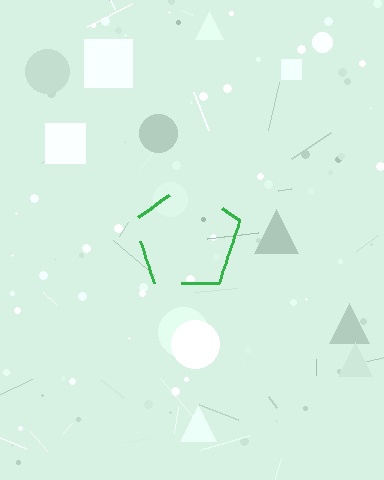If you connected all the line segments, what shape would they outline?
They would outline a pentagon.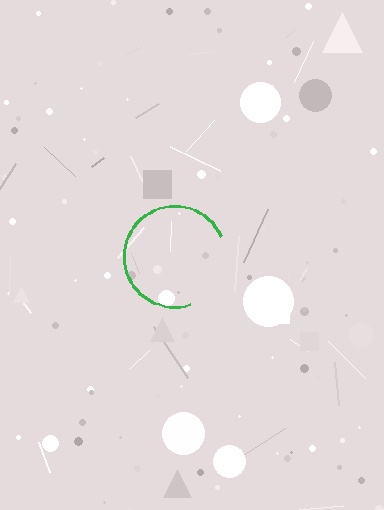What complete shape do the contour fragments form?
The contour fragments form a circle.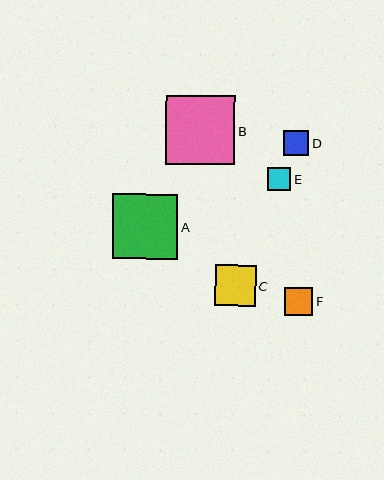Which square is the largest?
Square B is the largest with a size of approximately 69 pixels.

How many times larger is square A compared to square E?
Square A is approximately 2.8 times the size of square E.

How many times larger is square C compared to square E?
Square C is approximately 1.8 times the size of square E.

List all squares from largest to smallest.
From largest to smallest: B, A, C, F, D, E.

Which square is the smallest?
Square E is the smallest with a size of approximately 23 pixels.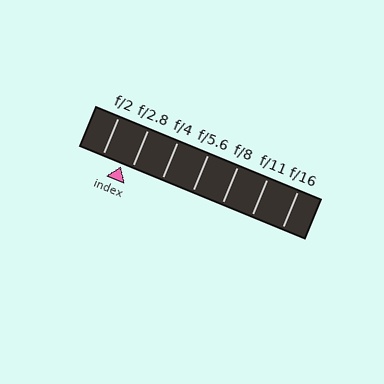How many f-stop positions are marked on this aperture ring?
There are 7 f-stop positions marked.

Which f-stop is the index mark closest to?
The index mark is closest to f/2.8.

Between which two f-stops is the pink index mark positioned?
The index mark is between f/2 and f/2.8.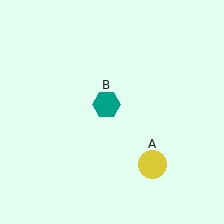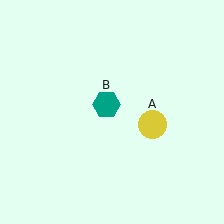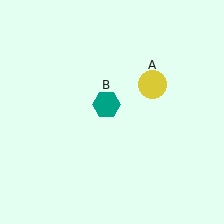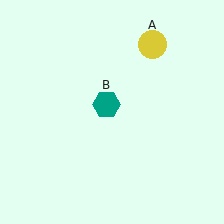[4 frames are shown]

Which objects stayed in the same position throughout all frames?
Teal hexagon (object B) remained stationary.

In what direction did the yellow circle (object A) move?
The yellow circle (object A) moved up.